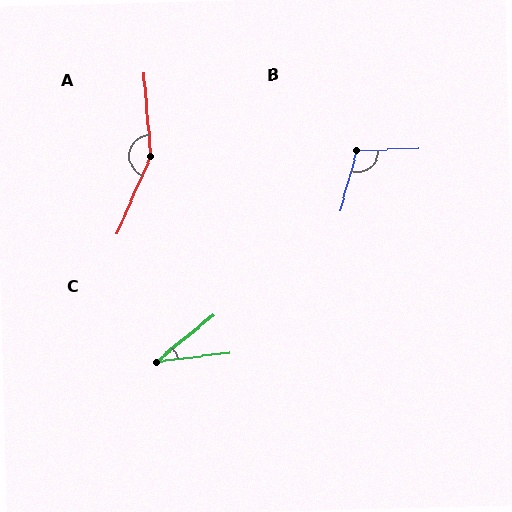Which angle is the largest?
A, at approximately 152 degrees.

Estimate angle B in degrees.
Approximately 109 degrees.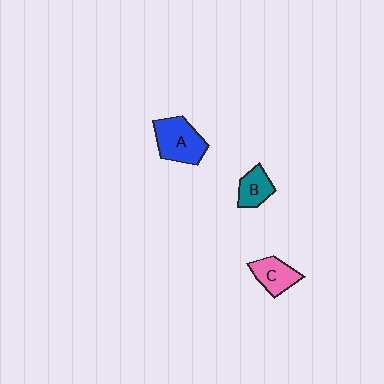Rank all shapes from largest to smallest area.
From largest to smallest: A (blue), C (pink), B (teal).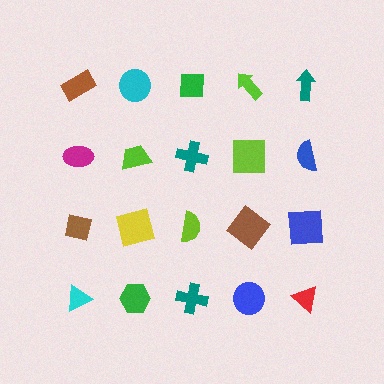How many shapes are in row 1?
5 shapes.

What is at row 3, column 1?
A brown square.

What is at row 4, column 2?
A green hexagon.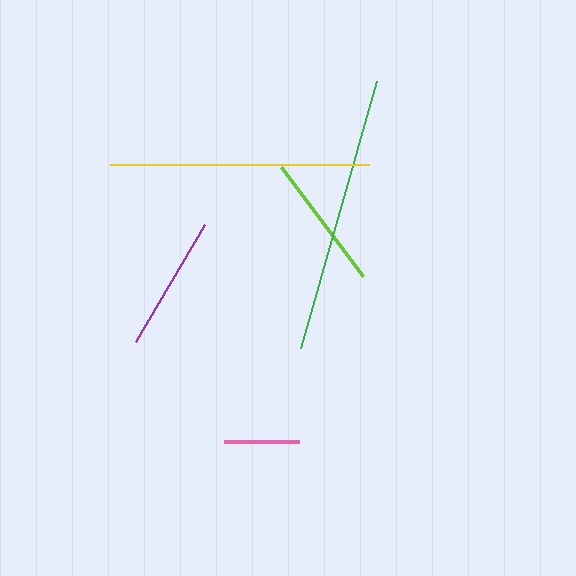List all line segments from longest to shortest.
From longest to shortest: green, yellow, purple, lime, pink.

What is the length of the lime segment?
The lime segment is approximately 136 pixels long.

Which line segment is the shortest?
The pink line is the shortest at approximately 75 pixels.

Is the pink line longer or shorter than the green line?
The green line is longer than the pink line.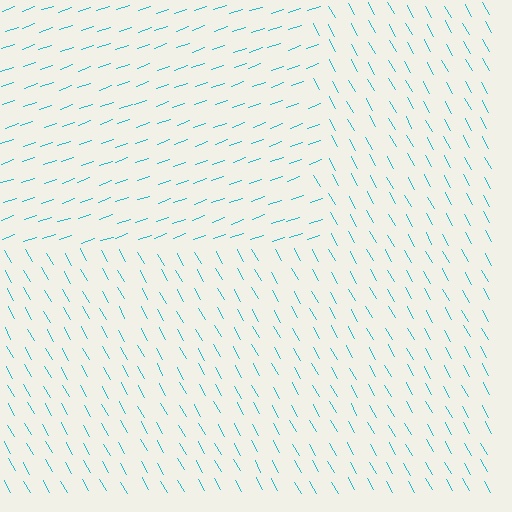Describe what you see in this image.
The image is filled with small cyan line segments. A rectangle region in the image has lines oriented differently from the surrounding lines, creating a visible texture boundary.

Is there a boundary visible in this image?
Yes, there is a texture boundary formed by a change in line orientation.